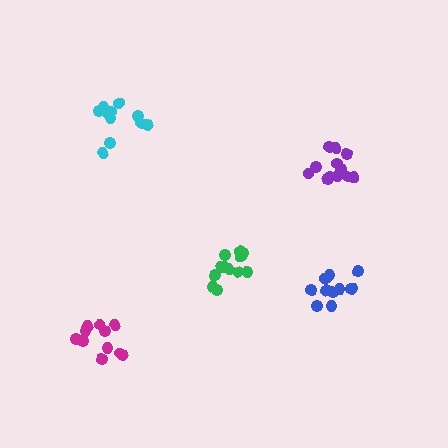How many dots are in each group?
Group 1: 11 dots, Group 2: 12 dots, Group 3: 12 dots, Group 4: 12 dots, Group 5: 11 dots (58 total).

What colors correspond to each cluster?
The clusters are colored: magenta, purple, green, blue, cyan.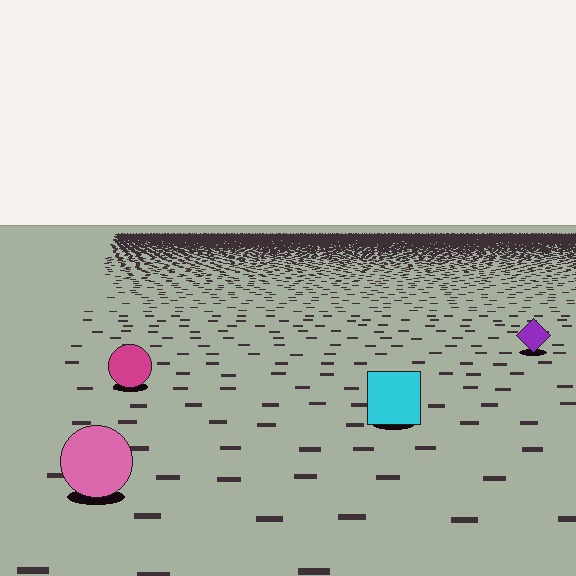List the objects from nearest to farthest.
From nearest to farthest: the pink circle, the cyan square, the magenta circle, the purple diamond.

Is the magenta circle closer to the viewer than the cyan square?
No. The cyan square is closer — you can tell from the texture gradient: the ground texture is coarser near it.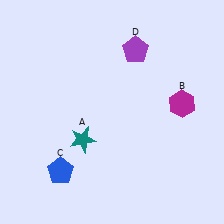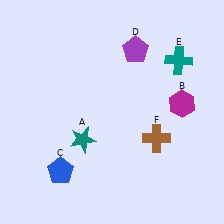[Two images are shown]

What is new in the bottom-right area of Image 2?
A brown cross (F) was added in the bottom-right area of Image 2.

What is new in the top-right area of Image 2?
A teal cross (E) was added in the top-right area of Image 2.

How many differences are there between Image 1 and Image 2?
There are 2 differences between the two images.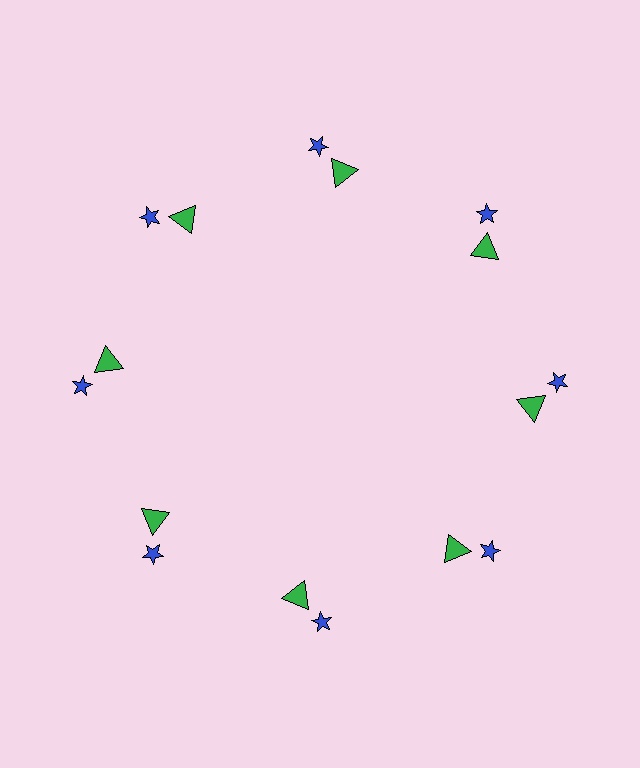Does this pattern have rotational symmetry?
Yes, this pattern has 8-fold rotational symmetry. It looks the same after rotating 45 degrees around the center.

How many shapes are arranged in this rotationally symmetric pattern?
There are 16 shapes, arranged in 8 groups of 2.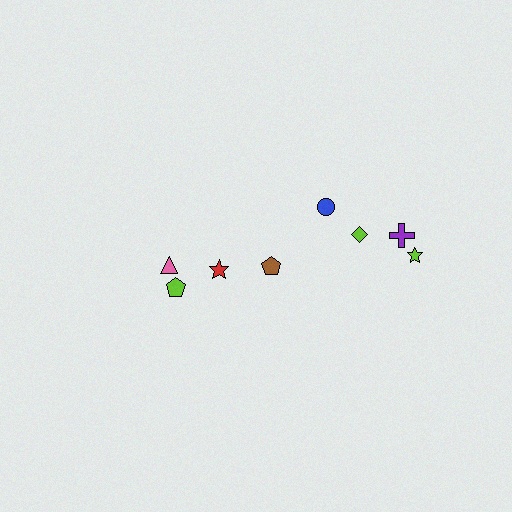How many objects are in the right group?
There are 5 objects.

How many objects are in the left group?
There are 3 objects.